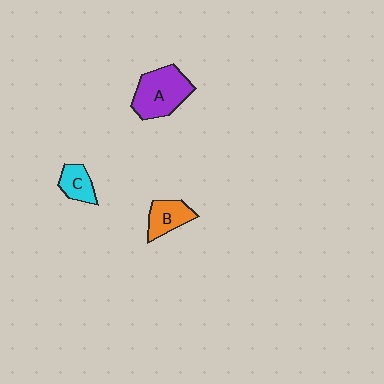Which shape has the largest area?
Shape A (purple).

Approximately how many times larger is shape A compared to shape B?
Approximately 1.7 times.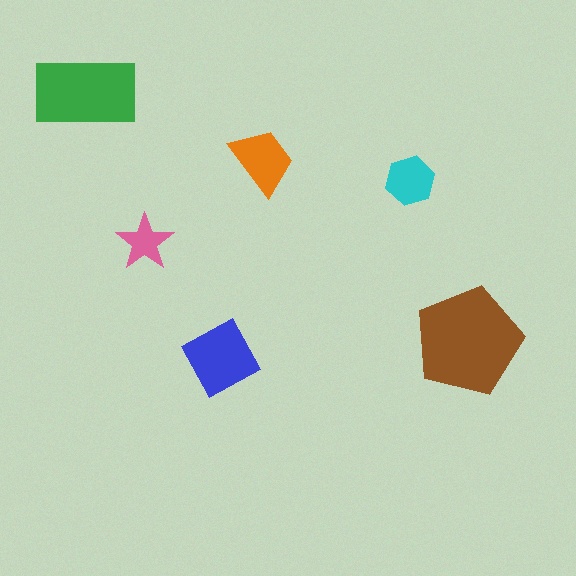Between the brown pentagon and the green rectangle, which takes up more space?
The brown pentagon.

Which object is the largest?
The brown pentagon.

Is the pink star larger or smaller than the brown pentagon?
Smaller.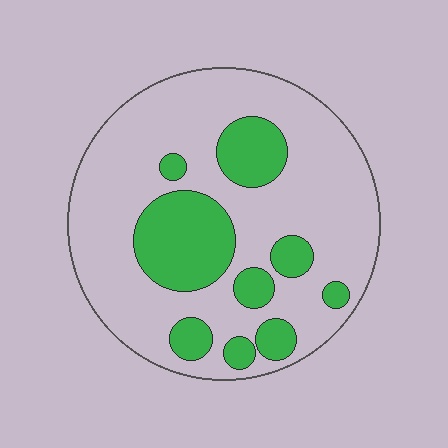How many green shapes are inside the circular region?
9.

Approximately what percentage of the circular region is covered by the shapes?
Approximately 25%.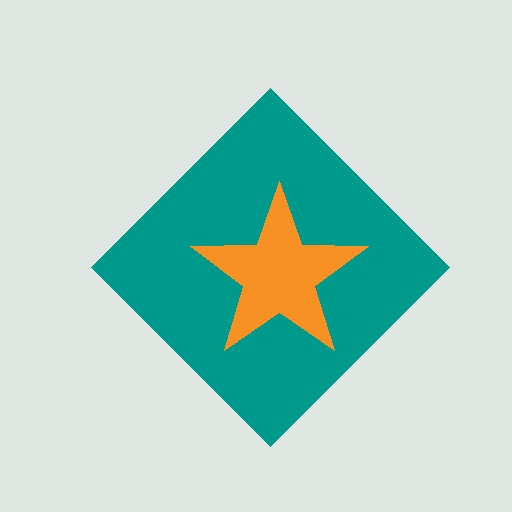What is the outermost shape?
The teal diamond.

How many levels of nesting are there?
2.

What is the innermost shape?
The orange star.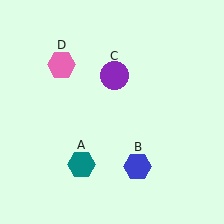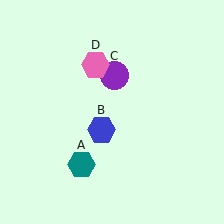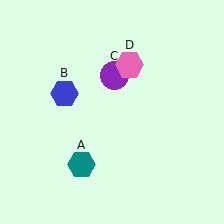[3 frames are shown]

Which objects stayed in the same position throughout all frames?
Teal hexagon (object A) and purple circle (object C) remained stationary.